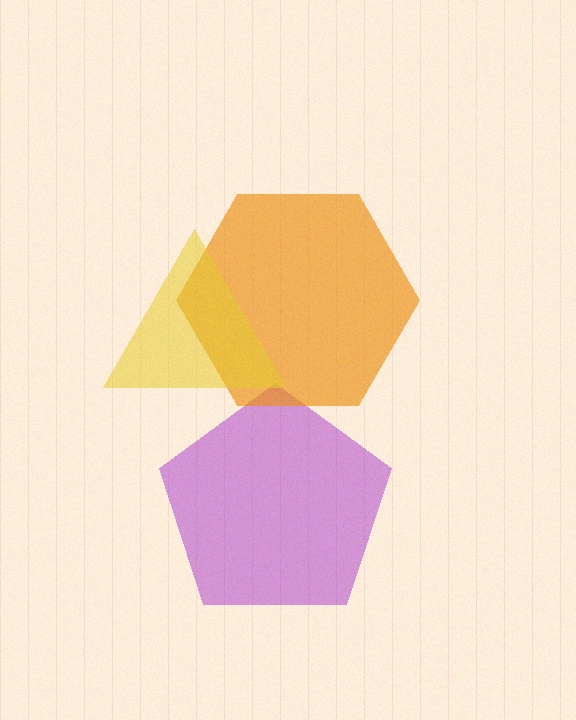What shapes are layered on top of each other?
The layered shapes are: a purple pentagon, an orange hexagon, a yellow triangle.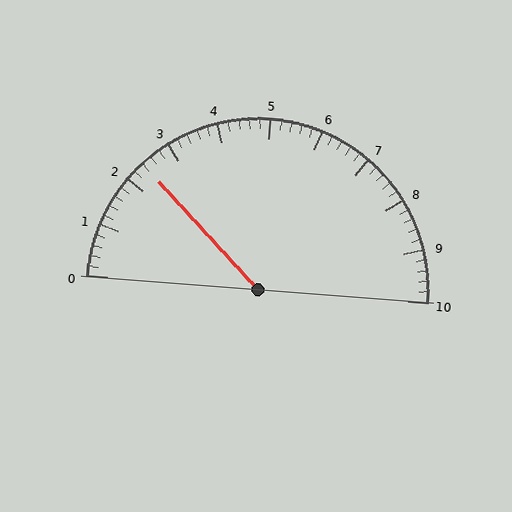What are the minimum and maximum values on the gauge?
The gauge ranges from 0 to 10.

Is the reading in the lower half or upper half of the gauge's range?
The reading is in the lower half of the range (0 to 10).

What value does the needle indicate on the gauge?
The needle indicates approximately 2.4.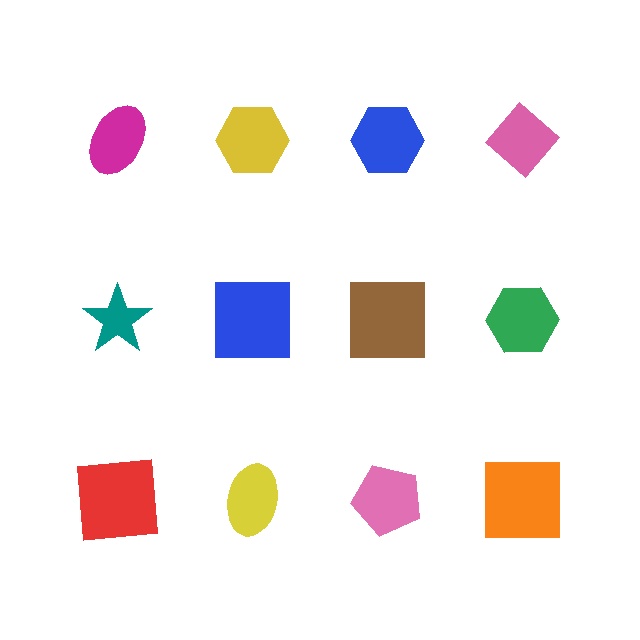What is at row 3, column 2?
A yellow ellipse.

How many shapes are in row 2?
4 shapes.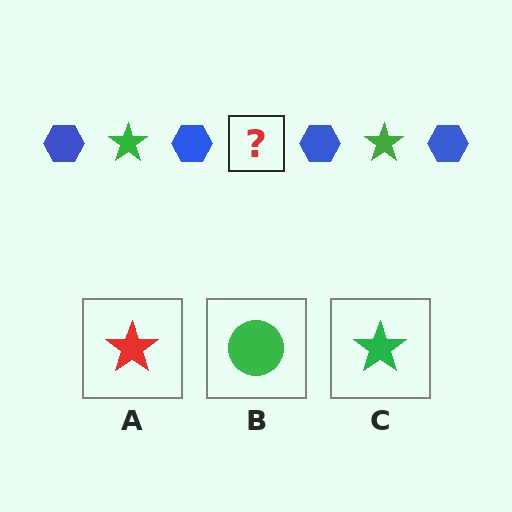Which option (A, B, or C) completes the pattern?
C.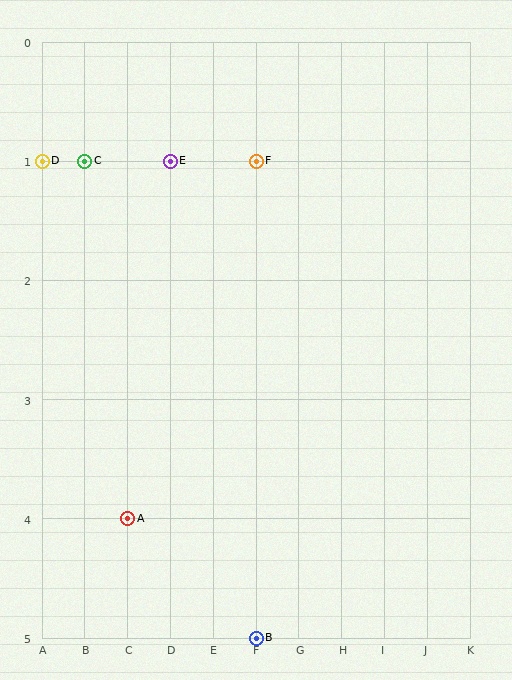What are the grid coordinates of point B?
Point B is at grid coordinates (F, 5).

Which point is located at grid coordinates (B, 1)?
Point C is at (B, 1).